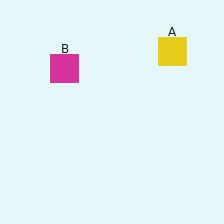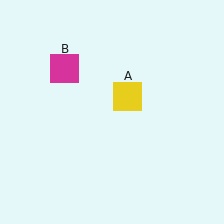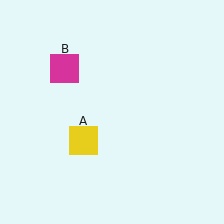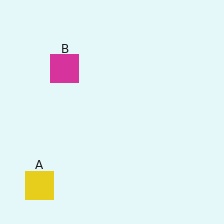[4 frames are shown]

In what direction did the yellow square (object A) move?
The yellow square (object A) moved down and to the left.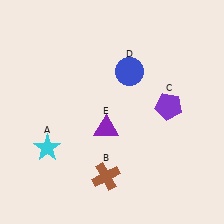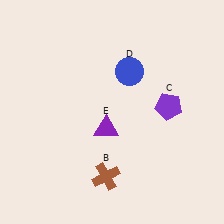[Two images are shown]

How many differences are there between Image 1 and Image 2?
There is 1 difference between the two images.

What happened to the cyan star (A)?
The cyan star (A) was removed in Image 2. It was in the bottom-left area of Image 1.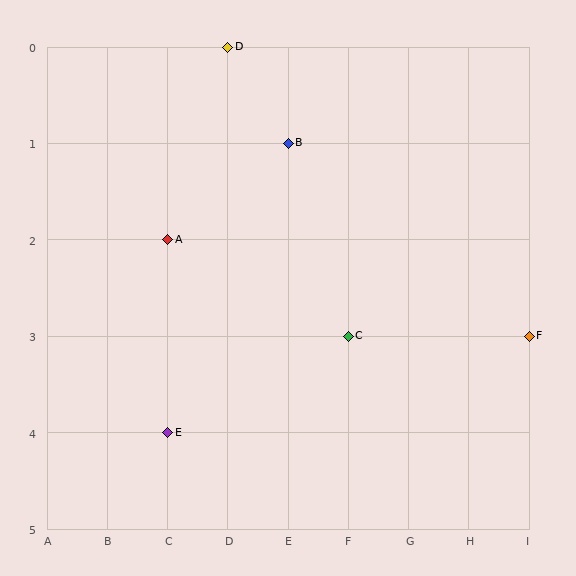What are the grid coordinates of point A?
Point A is at grid coordinates (C, 2).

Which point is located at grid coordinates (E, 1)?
Point B is at (E, 1).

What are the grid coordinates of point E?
Point E is at grid coordinates (C, 4).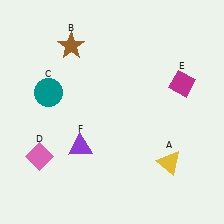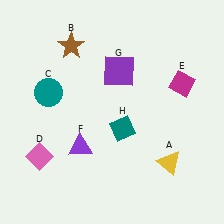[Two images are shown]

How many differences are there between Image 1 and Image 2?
There are 2 differences between the two images.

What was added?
A purple square (G), a teal diamond (H) were added in Image 2.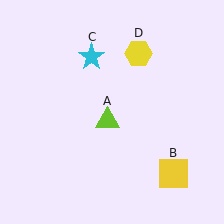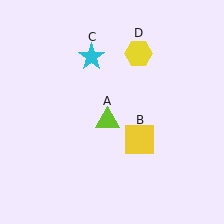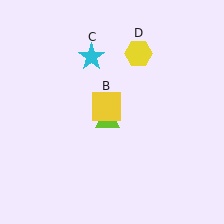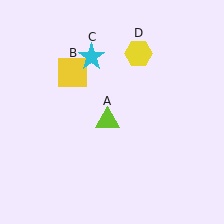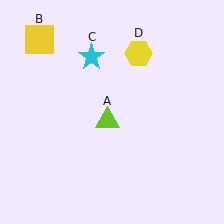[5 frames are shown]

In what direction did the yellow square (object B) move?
The yellow square (object B) moved up and to the left.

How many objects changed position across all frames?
1 object changed position: yellow square (object B).